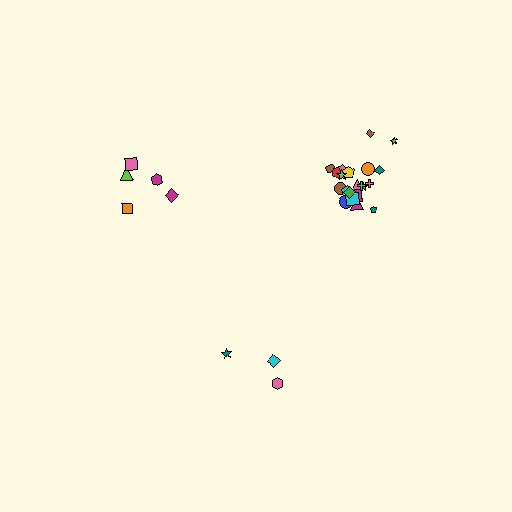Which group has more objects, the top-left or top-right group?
The top-right group.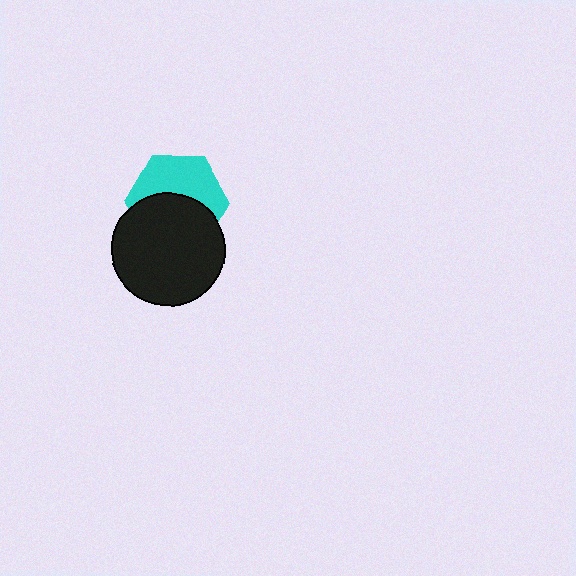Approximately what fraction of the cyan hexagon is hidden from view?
Roughly 51% of the cyan hexagon is hidden behind the black circle.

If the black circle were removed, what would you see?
You would see the complete cyan hexagon.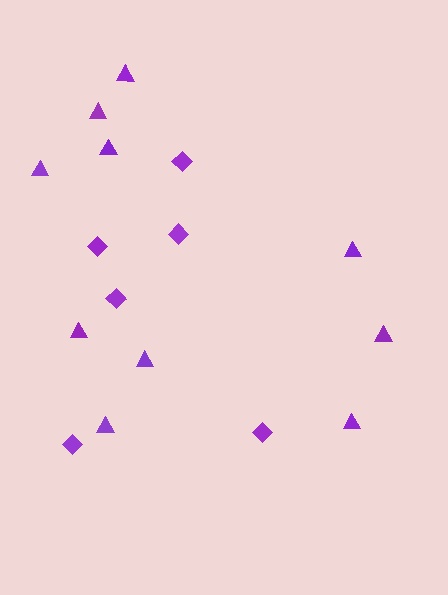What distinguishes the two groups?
There are 2 groups: one group of diamonds (6) and one group of triangles (10).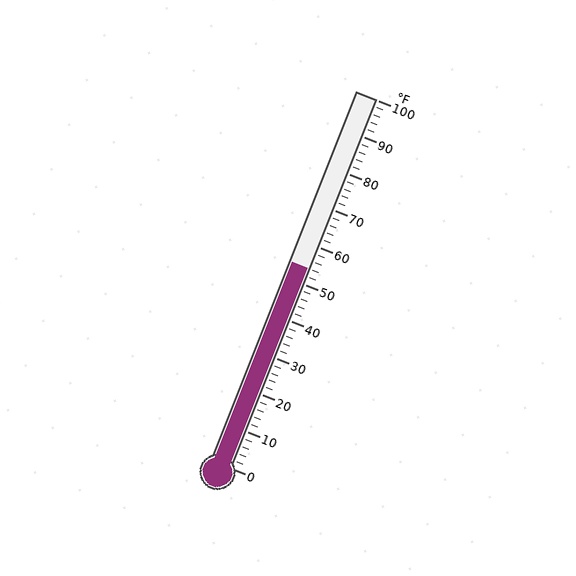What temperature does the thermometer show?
The thermometer shows approximately 54°F.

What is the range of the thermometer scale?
The thermometer scale ranges from 0°F to 100°F.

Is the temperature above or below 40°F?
The temperature is above 40°F.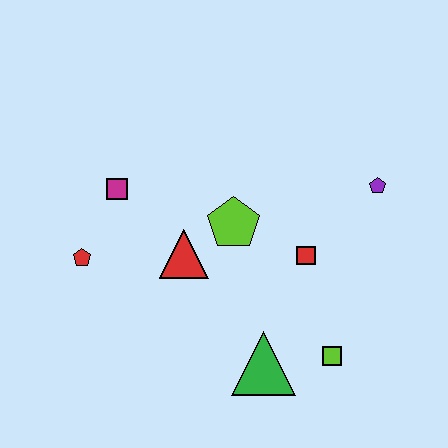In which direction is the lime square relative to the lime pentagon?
The lime square is below the lime pentagon.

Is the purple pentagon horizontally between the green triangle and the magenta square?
No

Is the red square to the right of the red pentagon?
Yes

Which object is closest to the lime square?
The green triangle is closest to the lime square.